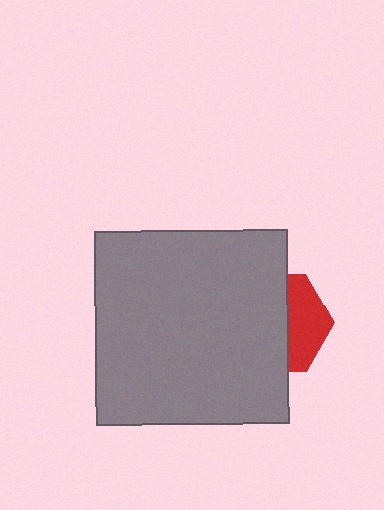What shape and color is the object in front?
The object in front is a gray square.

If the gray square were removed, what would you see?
You would see the complete red hexagon.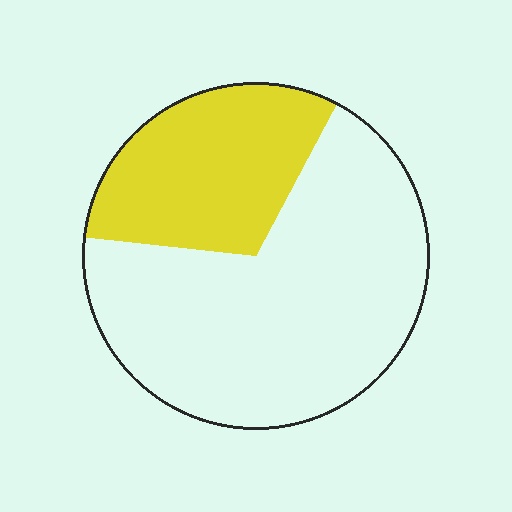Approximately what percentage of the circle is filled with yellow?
Approximately 30%.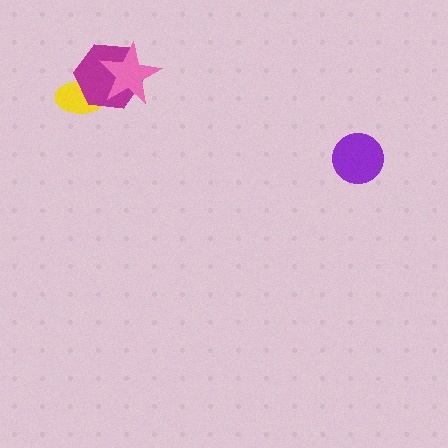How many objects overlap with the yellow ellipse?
1 object overlaps with the yellow ellipse.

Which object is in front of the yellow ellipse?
The magenta hexagon is in front of the yellow ellipse.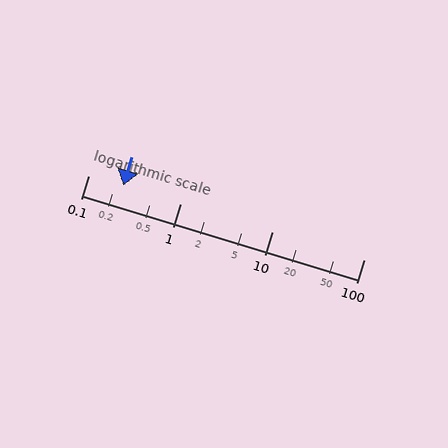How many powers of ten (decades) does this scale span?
The scale spans 3 decades, from 0.1 to 100.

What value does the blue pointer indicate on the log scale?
The pointer indicates approximately 0.24.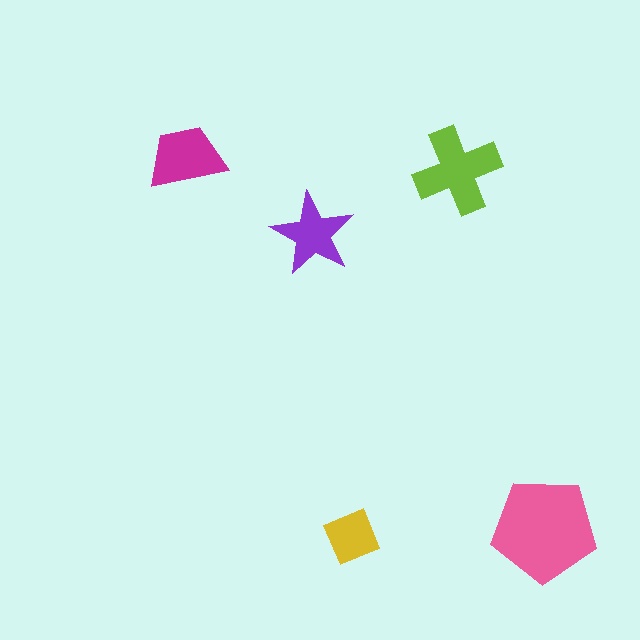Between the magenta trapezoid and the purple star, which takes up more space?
The magenta trapezoid.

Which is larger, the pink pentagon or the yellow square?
The pink pentagon.